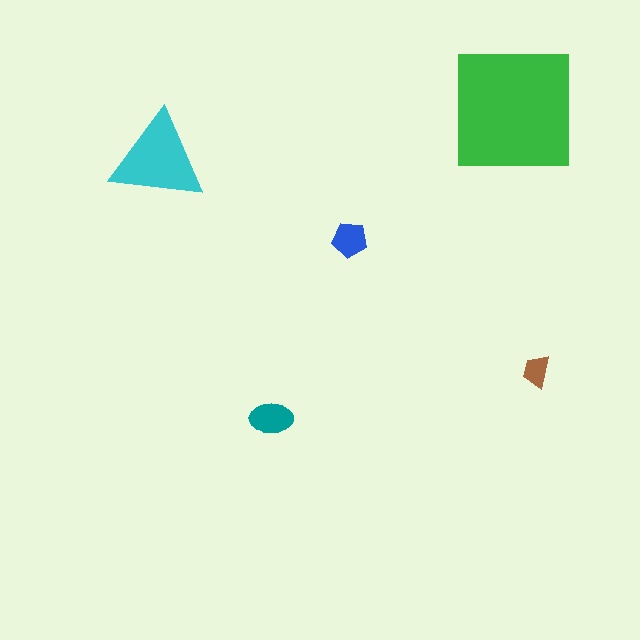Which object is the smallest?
The brown trapezoid.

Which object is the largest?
The green square.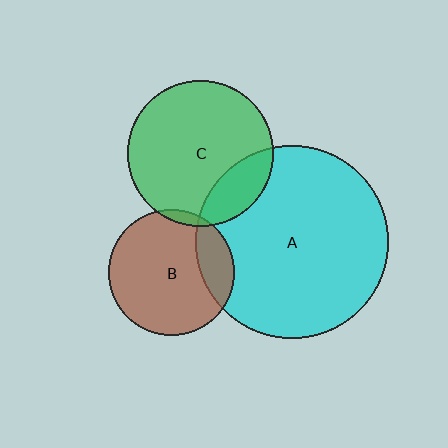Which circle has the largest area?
Circle A (cyan).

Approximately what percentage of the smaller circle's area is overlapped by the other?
Approximately 5%.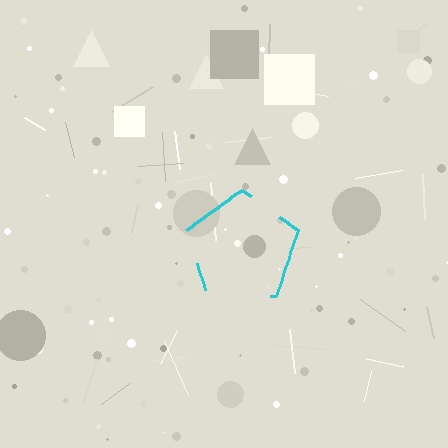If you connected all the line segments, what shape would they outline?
They would outline a pentagon.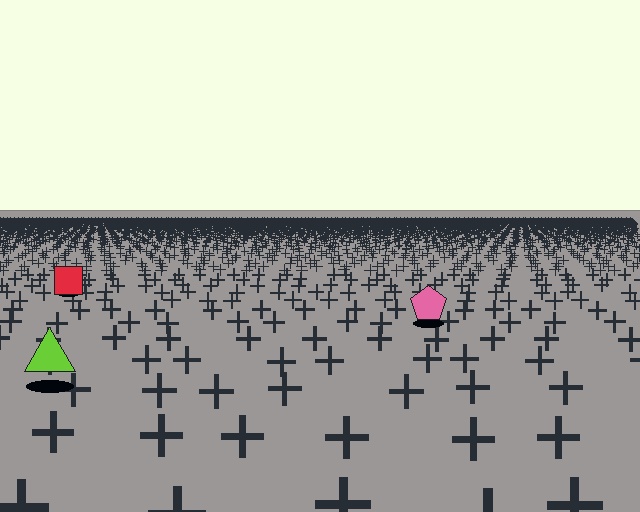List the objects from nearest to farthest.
From nearest to farthest: the lime triangle, the pink pentagon, the red square.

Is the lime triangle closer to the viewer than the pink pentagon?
Yes. The lime triangle is closer — you can tell from the texture gradient: the ground texture is coarser near it.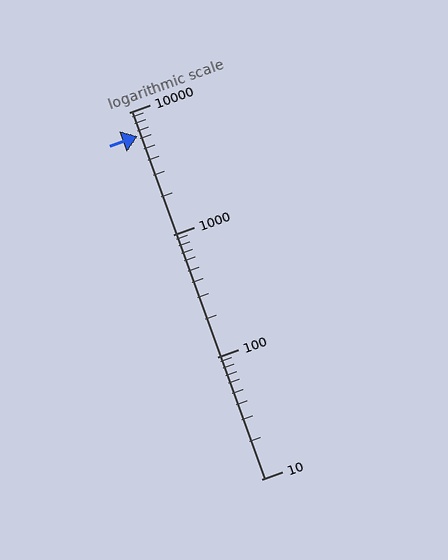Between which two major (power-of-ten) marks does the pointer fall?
The pointer is between 1000 and 10000.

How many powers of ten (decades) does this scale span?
The scale spans 3 decades, from 10 to 10000.